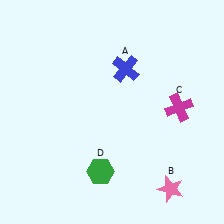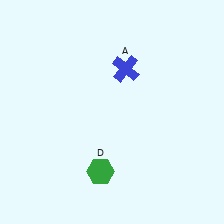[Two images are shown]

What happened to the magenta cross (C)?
The magenta cross (C) was removed in Image 2. It was in the top-right area of Image 1.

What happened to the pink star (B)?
The pink star (B) was removed in Image 2. It was in the bottom-right area of Image 1.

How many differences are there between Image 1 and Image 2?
There are 2 differences between the two images.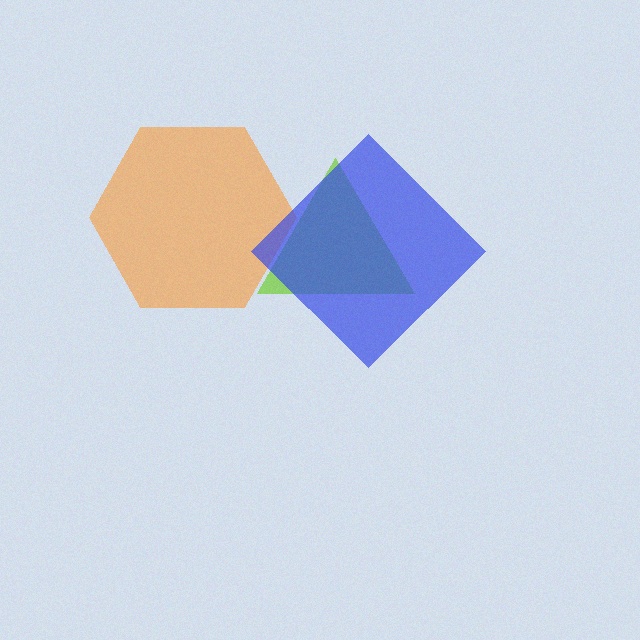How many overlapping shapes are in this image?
There are 3 overlapping shapes in the image.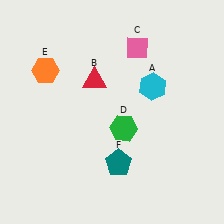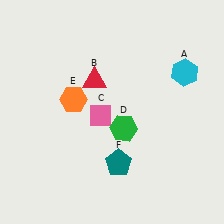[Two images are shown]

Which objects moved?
The objects that moved are: the cyan hexagon (A), the pink diamond (C), the orange hexagon (E).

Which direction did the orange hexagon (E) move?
The orange hexagon (E) moved down.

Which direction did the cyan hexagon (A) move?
The cyan hexagon (A) moved right.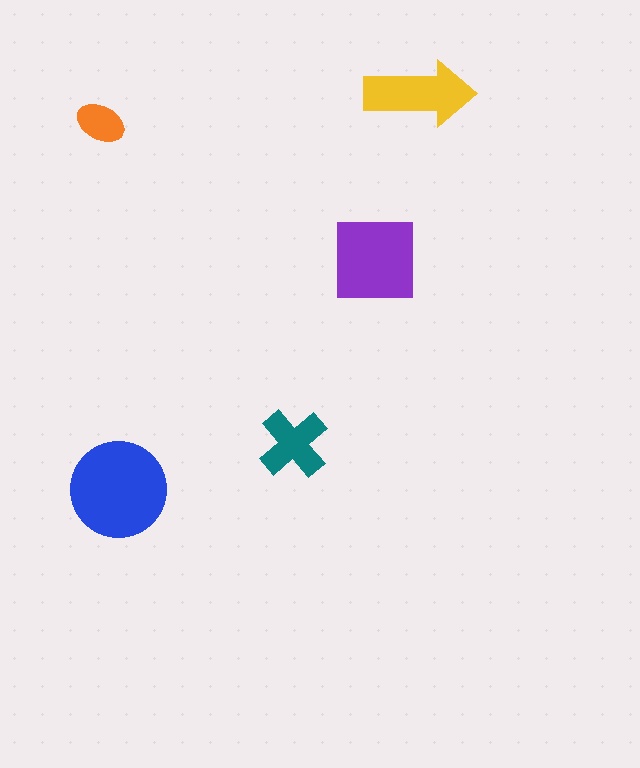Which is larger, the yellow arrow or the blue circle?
The blue circle.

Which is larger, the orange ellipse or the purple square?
The purple square.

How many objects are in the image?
There are 5 objects in the image.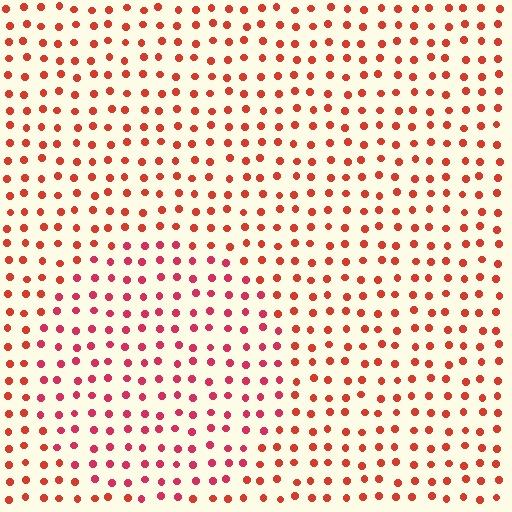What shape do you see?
I see a circle.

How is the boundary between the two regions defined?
The boundary is defined purely by a slight shift in hue (about 23 degrees). Spacing, size, and orientation are identical on both sides.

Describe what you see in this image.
The image is filled with small red elements in a uniform arrangement. A circle-shaped region is visible where the elements are tinted to a slightly different hue, forming a subtle color boundary.